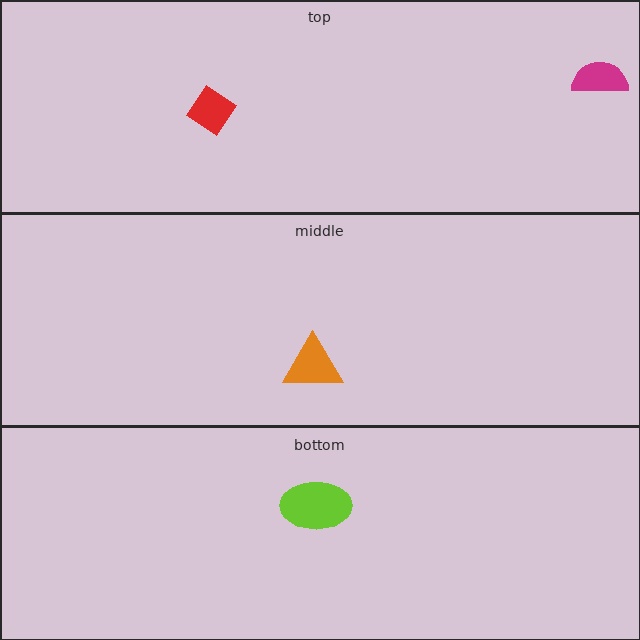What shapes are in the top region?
The red diamond, the magenta semicircle.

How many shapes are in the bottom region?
1.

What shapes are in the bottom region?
The lime ellipse.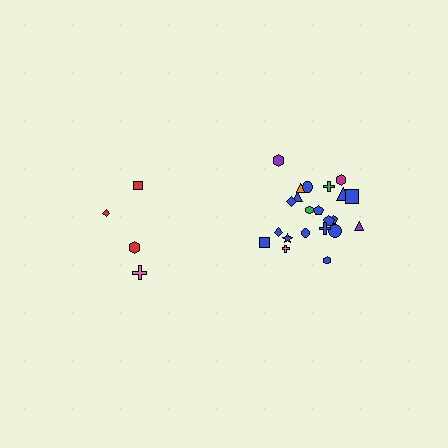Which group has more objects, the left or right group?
The right group.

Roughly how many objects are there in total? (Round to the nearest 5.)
Roughly 25 objects in total.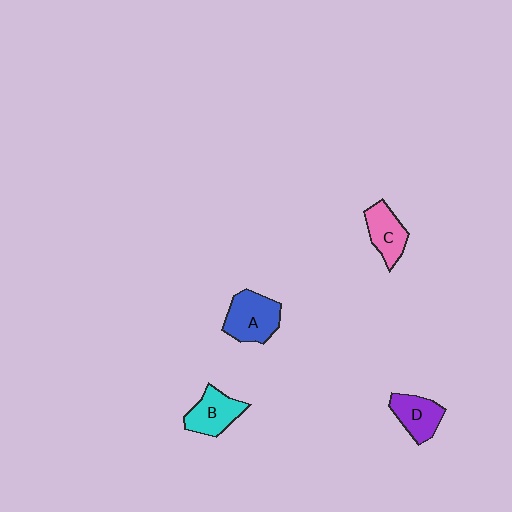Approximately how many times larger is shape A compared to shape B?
Approximately 1.2 times.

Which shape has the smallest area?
Shape C (pink).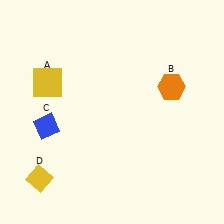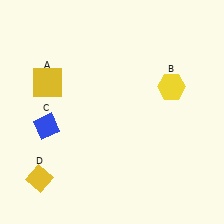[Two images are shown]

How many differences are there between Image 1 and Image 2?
There is 1 difference between the two images.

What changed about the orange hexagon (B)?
In Image 1, B is orange. In Image 2, it changed to yellow.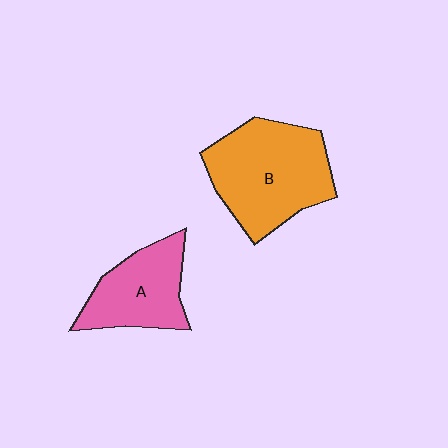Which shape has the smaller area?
Shape A (pink).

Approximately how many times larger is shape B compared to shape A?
Approximately 1.5 times.